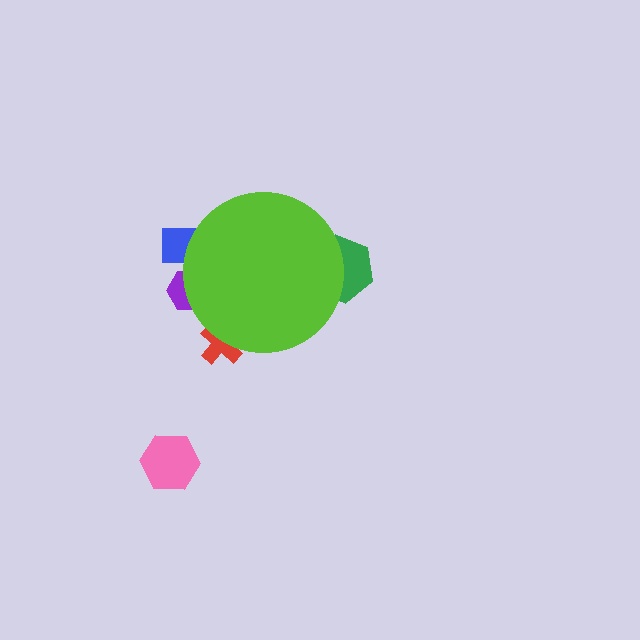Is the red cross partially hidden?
Yes, the red cross is partially hidden behind the lime circle.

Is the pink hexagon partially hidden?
No, the pink hexagon is fully visible.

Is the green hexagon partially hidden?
Yes, the green hexagon is partially hidden behind the lime circle.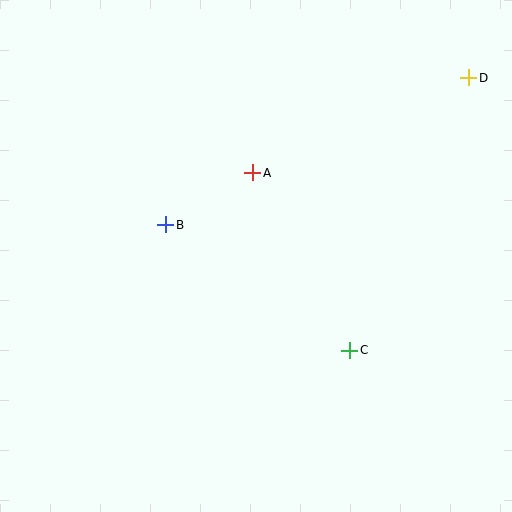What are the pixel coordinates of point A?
Point A is at (253, 173).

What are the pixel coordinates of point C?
Point C is at (350, 350).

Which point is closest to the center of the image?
Point A at (253, 173) is closest to the center.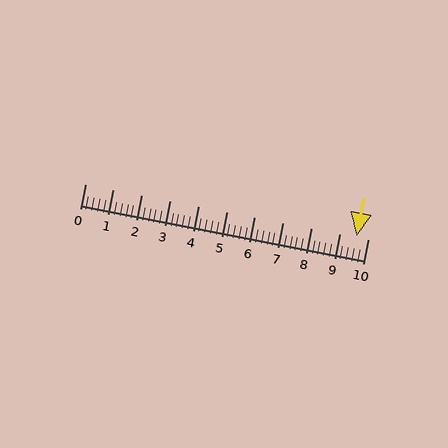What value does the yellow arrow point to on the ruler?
The yellow arrow points to approximately 9.6.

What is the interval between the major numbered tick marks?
The major tick marks are spaced 1 units apart.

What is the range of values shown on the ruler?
The ruler shows values from 0 to 10.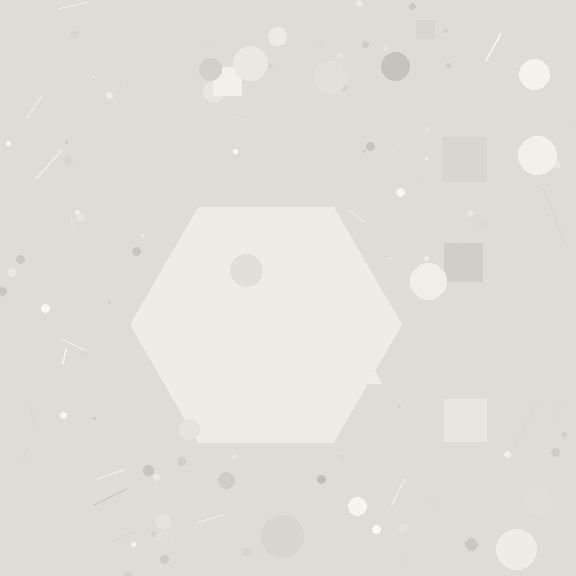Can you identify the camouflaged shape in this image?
The camouflaged shape is a hexagon.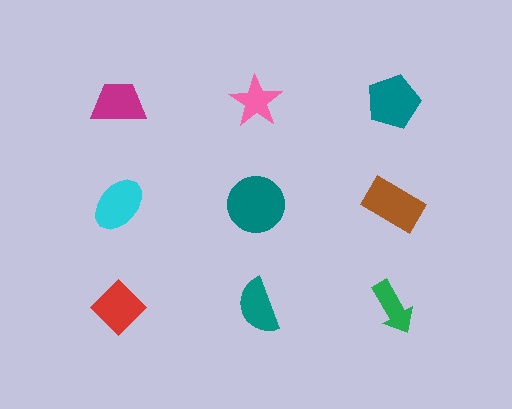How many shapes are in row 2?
3 shapes.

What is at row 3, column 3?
A green arrow.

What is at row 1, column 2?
A pink star.